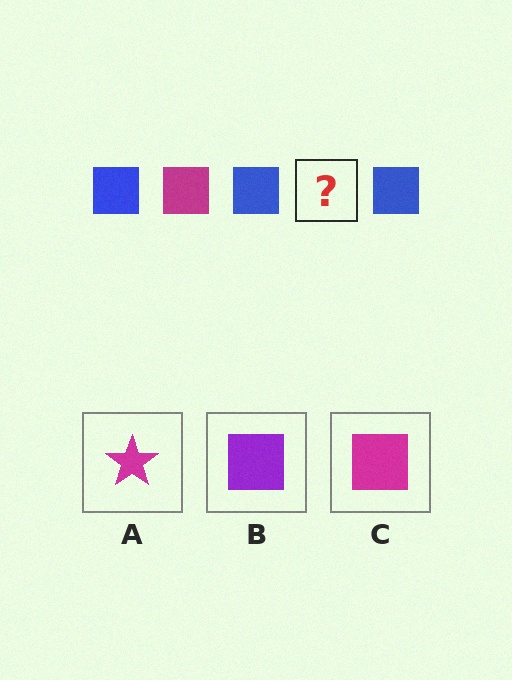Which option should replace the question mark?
Option C.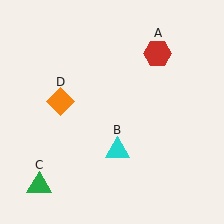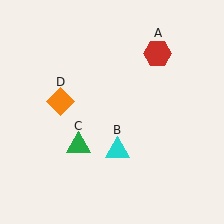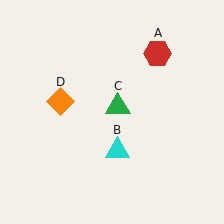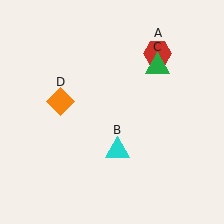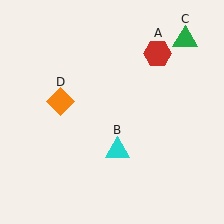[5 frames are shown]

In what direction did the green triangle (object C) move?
The green triangle (object C) moved up and to the right.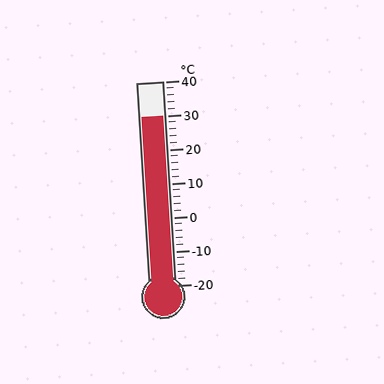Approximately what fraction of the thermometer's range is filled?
The thermometer is filled to approximately 85% of its range.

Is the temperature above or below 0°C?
The temperature is above 0°C.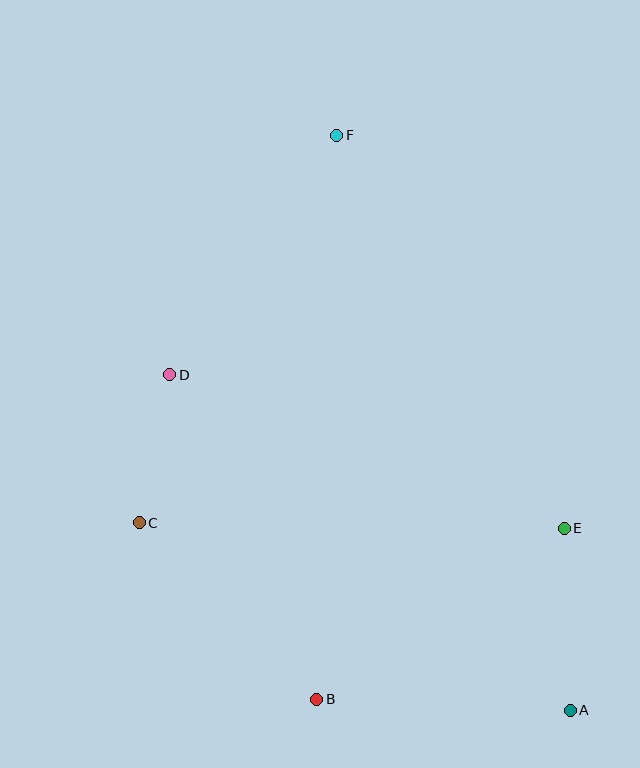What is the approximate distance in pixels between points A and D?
The distance between A and D is approximately 522 pixels.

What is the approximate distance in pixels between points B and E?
The distance between B and E is approximately 301 pixels.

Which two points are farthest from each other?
Points A and F are farthest from each other.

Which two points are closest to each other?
Points C and D are closest to each other.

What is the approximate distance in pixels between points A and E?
The distance between A and E is approximately 182 pixels.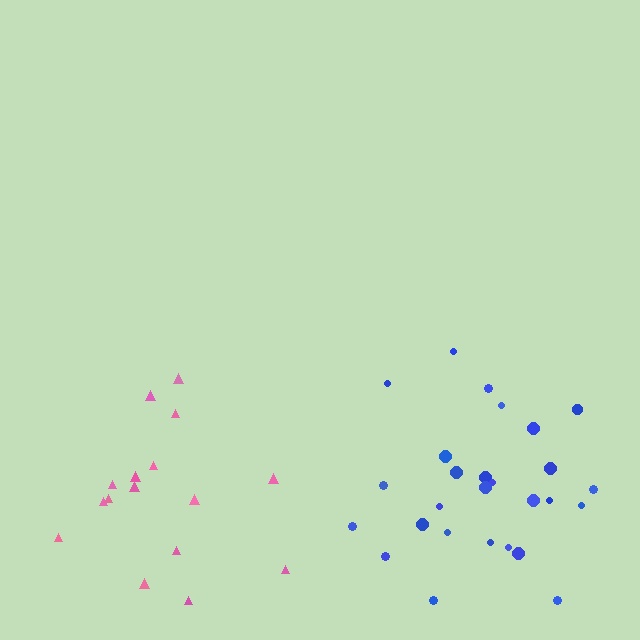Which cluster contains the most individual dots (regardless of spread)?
Blue (27).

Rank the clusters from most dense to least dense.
blue, pink.